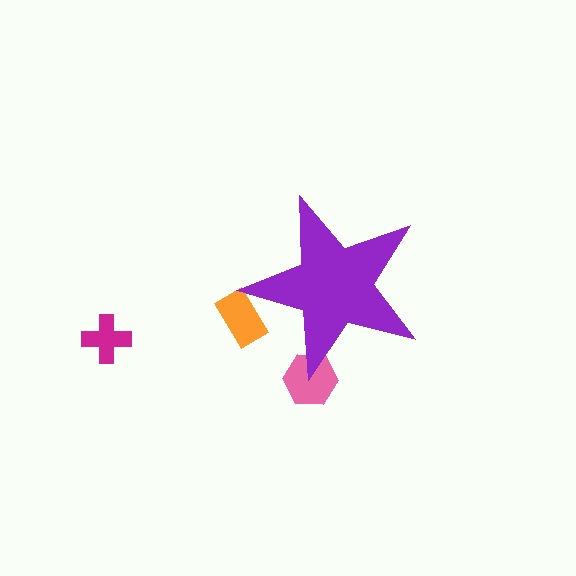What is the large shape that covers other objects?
A purple star.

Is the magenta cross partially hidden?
No, the magenta cross is fully visible.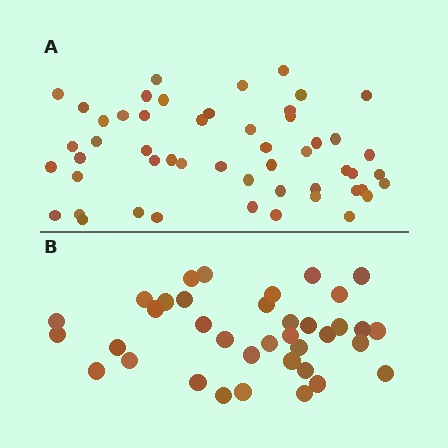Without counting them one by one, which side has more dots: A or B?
Region A (the top region) has more dots.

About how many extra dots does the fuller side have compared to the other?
Region A has approximately 15 more dots than region B.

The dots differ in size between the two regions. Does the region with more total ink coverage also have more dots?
No. Region B has more total ink coverage because its dots are larger, but region A actually contains more individual dots. Total area can be misleading — the number of items is what matters here.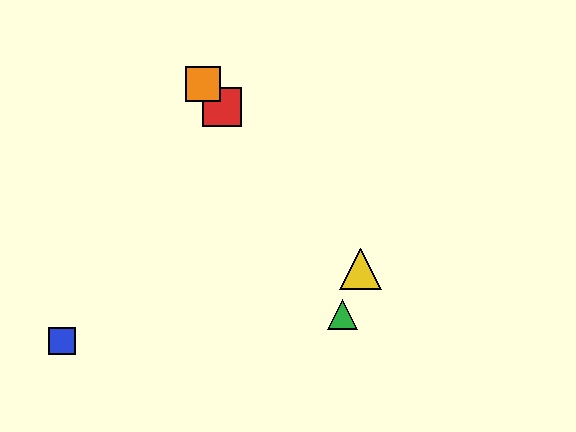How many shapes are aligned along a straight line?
4 shapes (the red square, the yellow triangle, the purple triangle, the orange square) are aligned along a straight line.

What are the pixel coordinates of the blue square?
The blue square is at (62, 341).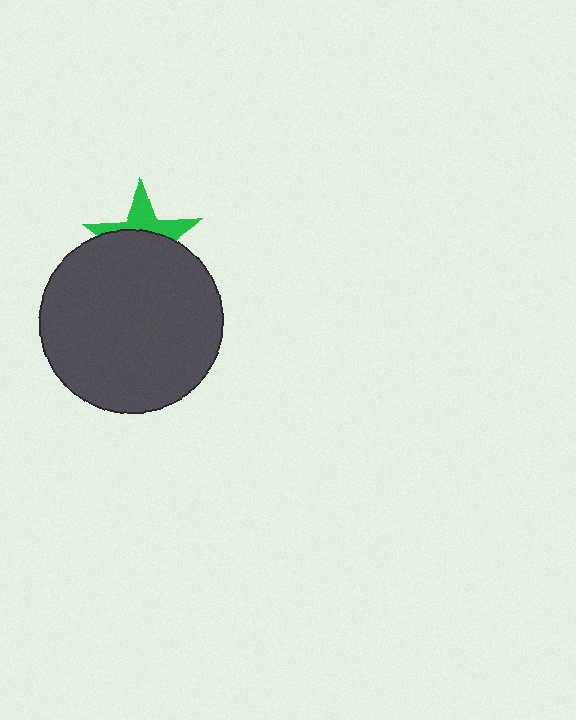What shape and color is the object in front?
The object in front is a dark gray circle.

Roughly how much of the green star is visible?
A small part of it is visible (roughly 40%).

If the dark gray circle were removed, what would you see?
You would see the complete green star.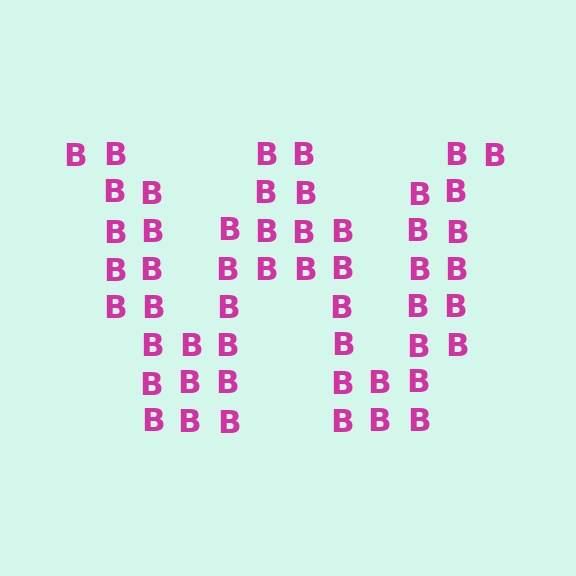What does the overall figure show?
The overall figure shows the letter W.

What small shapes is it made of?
It is made of small letter B's.